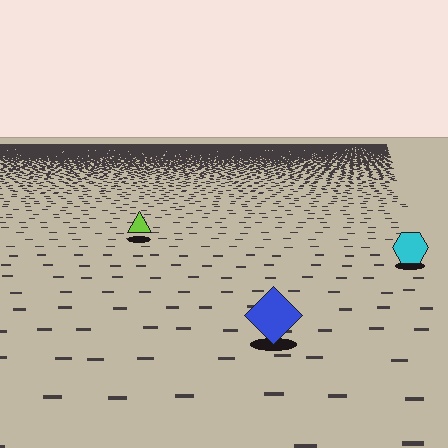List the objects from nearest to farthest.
From nearest to farthest: the blue diamond, the cyan hexagon, the lime triangle.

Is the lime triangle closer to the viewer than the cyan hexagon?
No. The cyan hexagon is closer — you can tell from the texture gradient: the ground texture is coarser near it.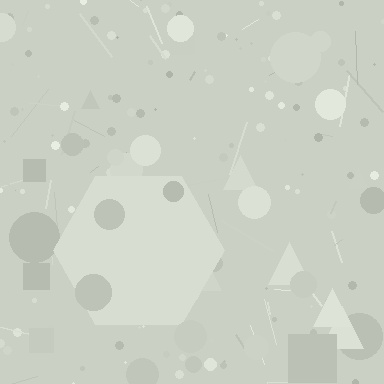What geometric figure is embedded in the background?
A hexagon is embedded in the background.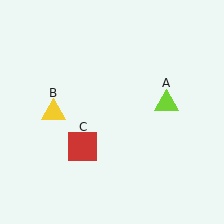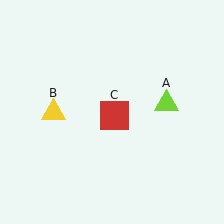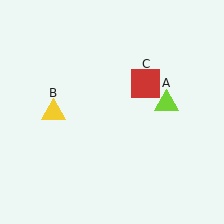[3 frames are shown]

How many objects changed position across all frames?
1 object changed position: red square (object C).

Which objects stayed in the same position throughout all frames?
Lime triangle (object A) and yellow triangle (object B) remained stationary.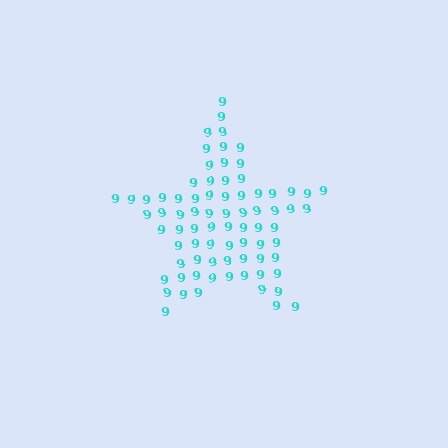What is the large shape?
The large shape is a star.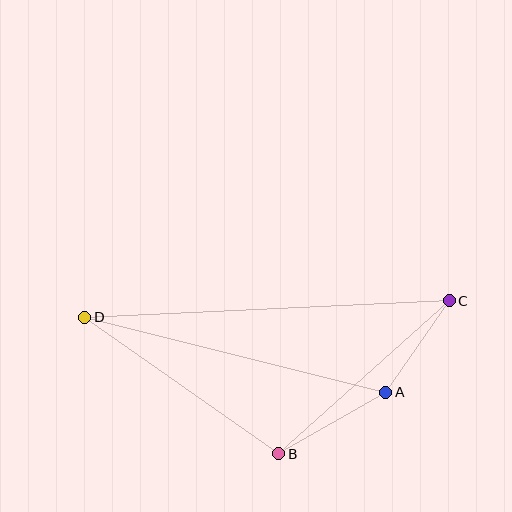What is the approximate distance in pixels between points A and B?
The distance between A and B is approximately 123 pixels.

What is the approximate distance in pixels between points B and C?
The distance between B and C is approximately 229 pixels.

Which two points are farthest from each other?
Points C and D are farthest from each other.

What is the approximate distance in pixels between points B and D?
The distance between B and D is approximately 237 pixels.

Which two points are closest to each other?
Points A and C are closest to each other.